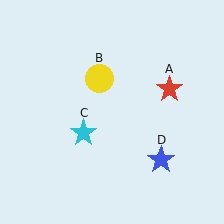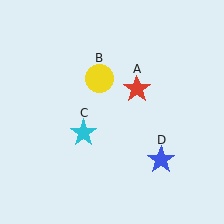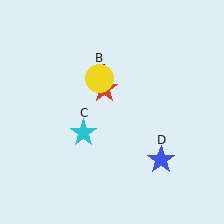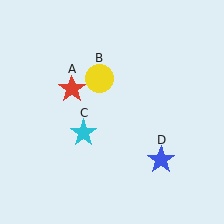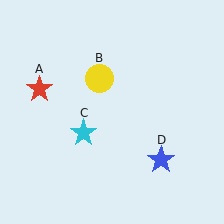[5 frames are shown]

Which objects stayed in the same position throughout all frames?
Yellow circle (object B) and cyan star (object C) and blue star (object D) remained stationary.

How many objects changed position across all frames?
1 object changed position: red star (object A).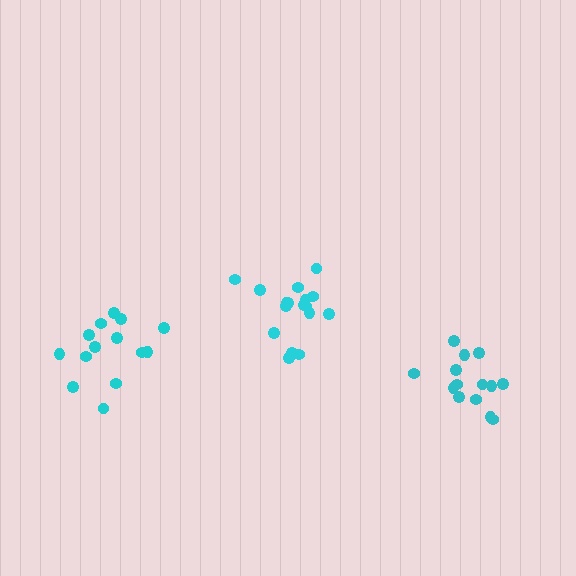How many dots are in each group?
Group 1: 14 dots, Group 2: 14 dots, Group 3: 17 dots (45 total).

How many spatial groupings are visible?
There are 3 spatial groupings.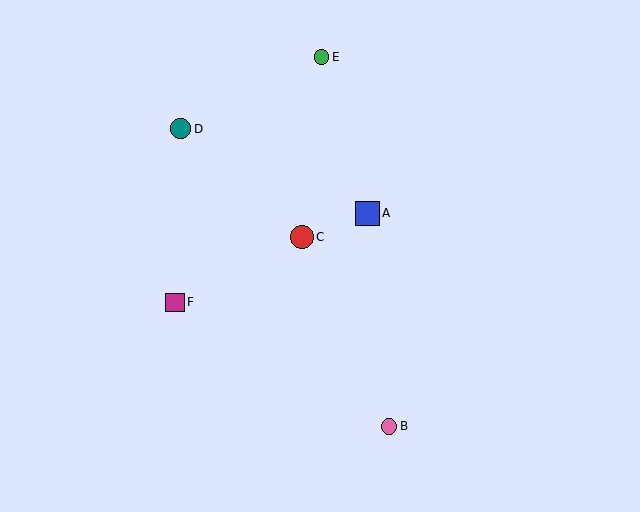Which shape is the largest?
The blue square (labeled A) is the largest.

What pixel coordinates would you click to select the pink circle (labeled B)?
Click at (389, 427) to select the pink circle B.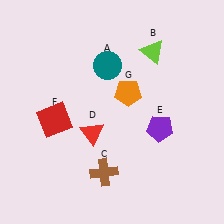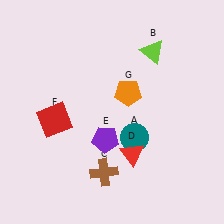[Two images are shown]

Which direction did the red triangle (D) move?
The red triangle (D) moved right.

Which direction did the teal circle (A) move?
The teal circle (A) moved down.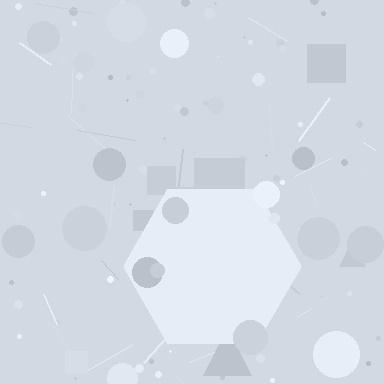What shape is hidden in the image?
A hexagon is hidden in the image.